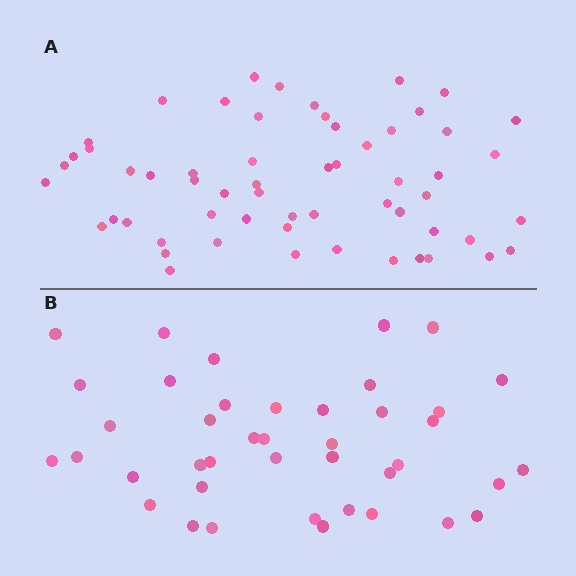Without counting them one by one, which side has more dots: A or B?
Region A (the top region) has more dots.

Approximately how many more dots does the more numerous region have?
Region A has approximately 15 more dots than region B.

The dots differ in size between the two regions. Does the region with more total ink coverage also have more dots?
No. Region B has more total ink coverage because its dots are larger, but region A actually contains more individual dots. Total area can be misleading — the number of items is what matters here.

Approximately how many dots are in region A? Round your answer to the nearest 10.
About 60 dots. (The exact count is 58, which rounds to 60.)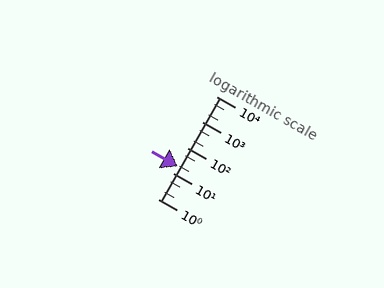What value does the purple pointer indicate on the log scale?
The pointer indicates approximately 18.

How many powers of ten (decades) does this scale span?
The scale spans 4 decades, from 1 to 10000.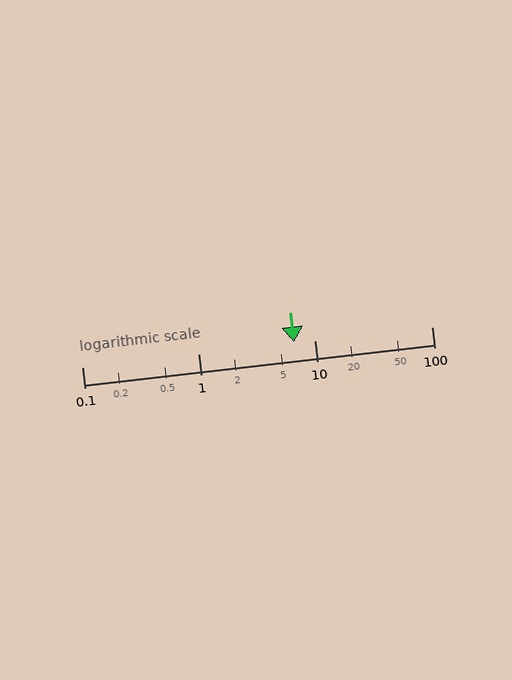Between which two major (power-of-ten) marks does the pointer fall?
The pointer is between 1 and 10.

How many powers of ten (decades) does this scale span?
The scale spans 3 decades, from 0.1 to 100.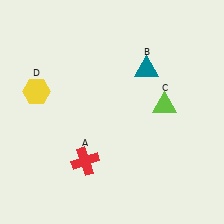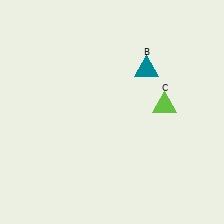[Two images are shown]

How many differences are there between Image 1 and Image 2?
There are 2 differences between the two images.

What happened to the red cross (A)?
The red cross (A) was removed in Image 2. It was in the bottom-left area of Image 1.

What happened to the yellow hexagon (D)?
The yellow hexagon (D) was removed in Image 2. It was in the top-left area of Image 1.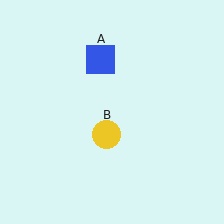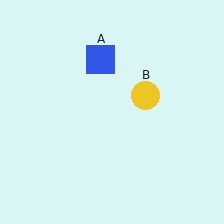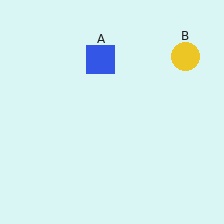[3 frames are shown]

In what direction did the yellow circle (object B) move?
The yellow circle (object B) moved up and to the right.